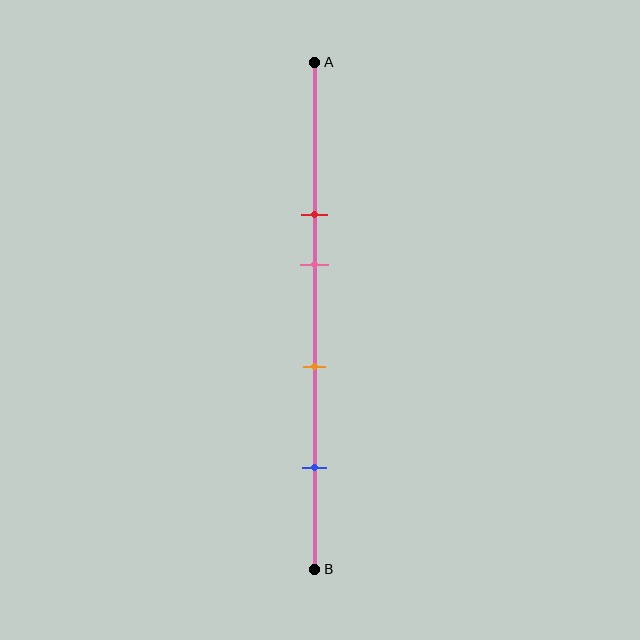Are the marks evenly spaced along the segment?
No, the marks are not evenly spaced.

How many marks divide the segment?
There are 4 marks dividing the segment.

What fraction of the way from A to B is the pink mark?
The pink mark is approximately 40% (0.4) of the way from A to B.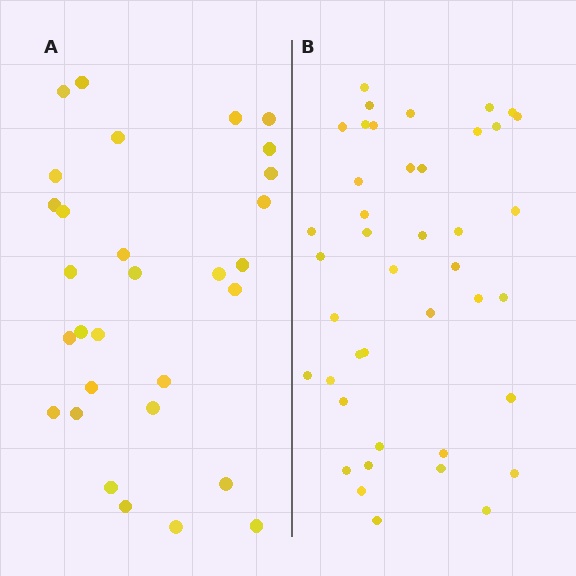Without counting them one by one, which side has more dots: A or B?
Region B (the right region) has more dots.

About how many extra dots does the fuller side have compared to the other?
Region B has roughly 12 or so more dots than region A.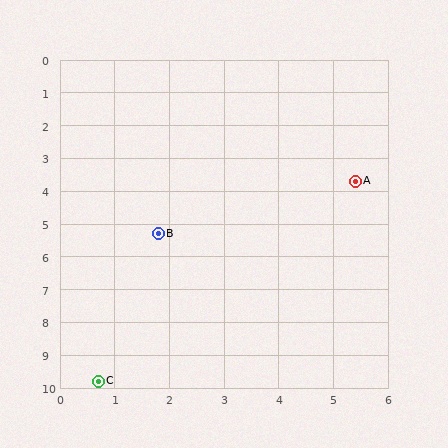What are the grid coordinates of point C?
Point C is at approximately (0.7, 9.8).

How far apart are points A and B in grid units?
Points A and B are about 3.9 grid units apart.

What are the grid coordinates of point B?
Point B is at approximately (1.8, 5.3).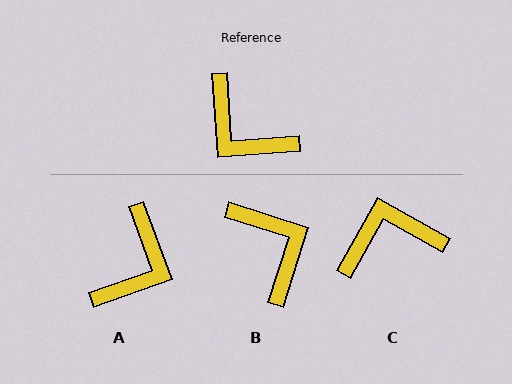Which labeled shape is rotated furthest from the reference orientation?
B, about 158 degrees away.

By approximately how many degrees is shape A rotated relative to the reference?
Approximately 106 degrees counter-clockwise.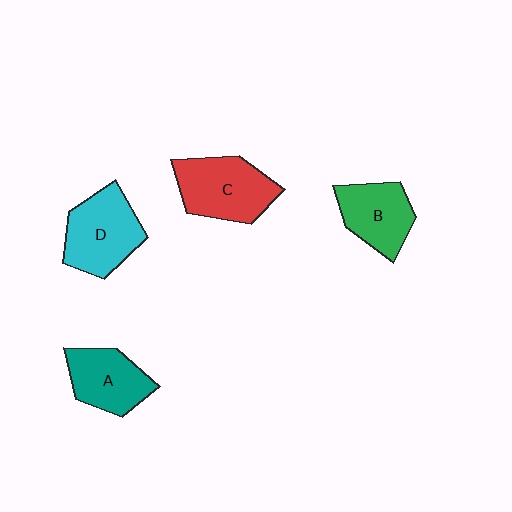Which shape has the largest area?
Shape C (red).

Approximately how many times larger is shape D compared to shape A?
Approximately 1.2 times.